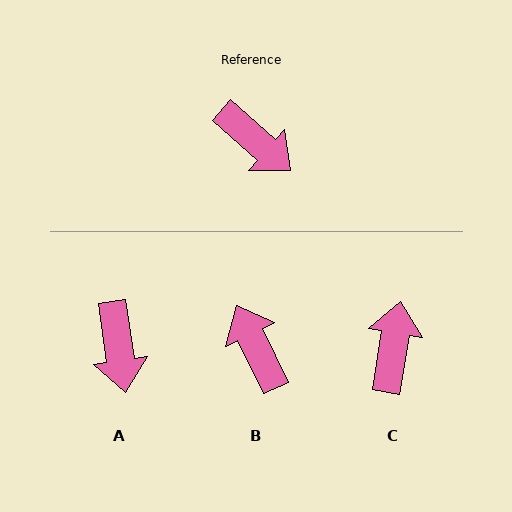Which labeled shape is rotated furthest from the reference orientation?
B, about 157 degrees away.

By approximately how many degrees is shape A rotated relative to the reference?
Approximately 40 degrees clockwise.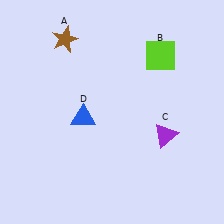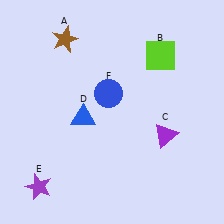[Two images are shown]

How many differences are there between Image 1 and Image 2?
There are 2 differences between the two images.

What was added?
A purple star (E), a blue circle (F) were added in Image 2.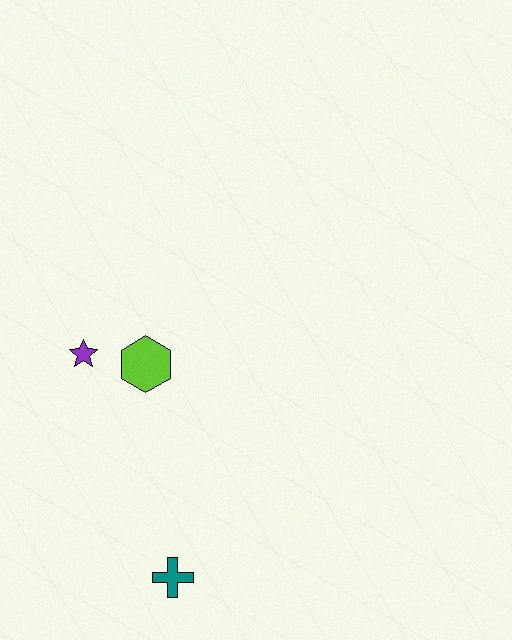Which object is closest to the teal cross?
The lime hexagon is closest to the teal cross.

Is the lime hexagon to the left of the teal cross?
Yes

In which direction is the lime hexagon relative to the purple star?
The lime hexagon is to the right of the purple star.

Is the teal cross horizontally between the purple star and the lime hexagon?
No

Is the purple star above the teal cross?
Yes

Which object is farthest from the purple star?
The teal cross is farthest from the purple star.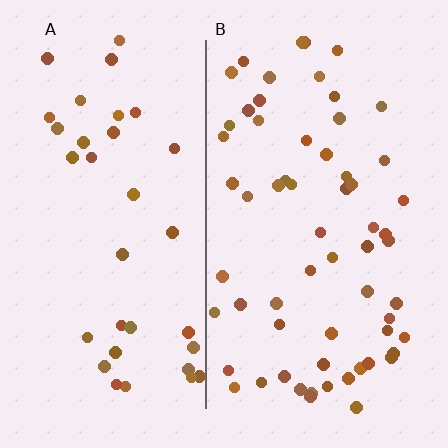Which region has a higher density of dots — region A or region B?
B (the right).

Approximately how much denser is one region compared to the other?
Approximately 1.7× — region B over region A.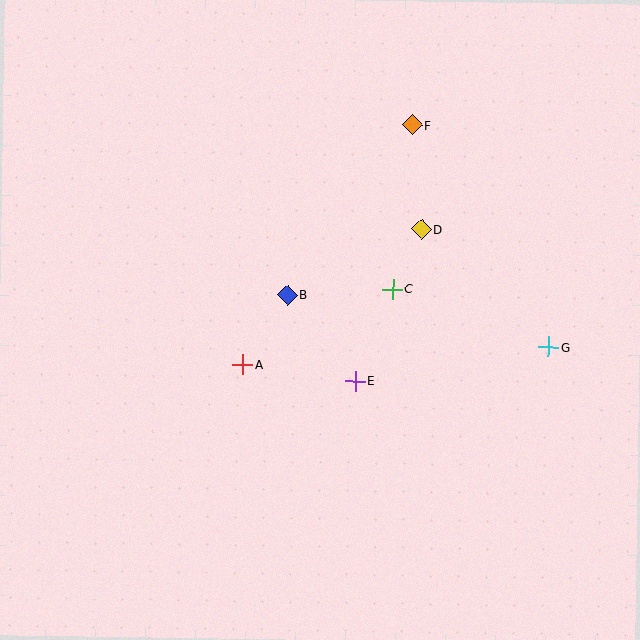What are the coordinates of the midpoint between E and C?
The midpoint between E and C is at (374, 335).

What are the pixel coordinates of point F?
Point F is at (412, 125).